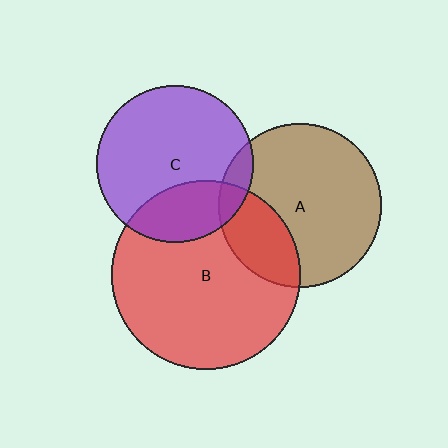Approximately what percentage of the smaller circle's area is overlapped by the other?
Approximately 25%.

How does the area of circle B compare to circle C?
Approximately 1.5 times.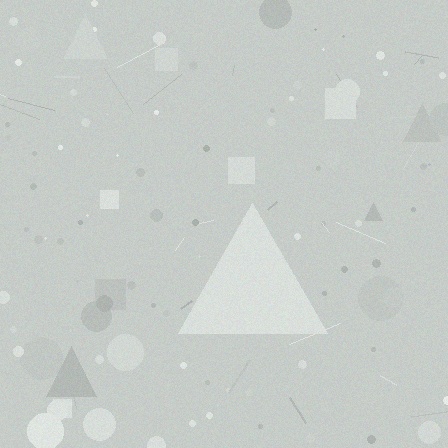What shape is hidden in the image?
A triangle is hidden in the image.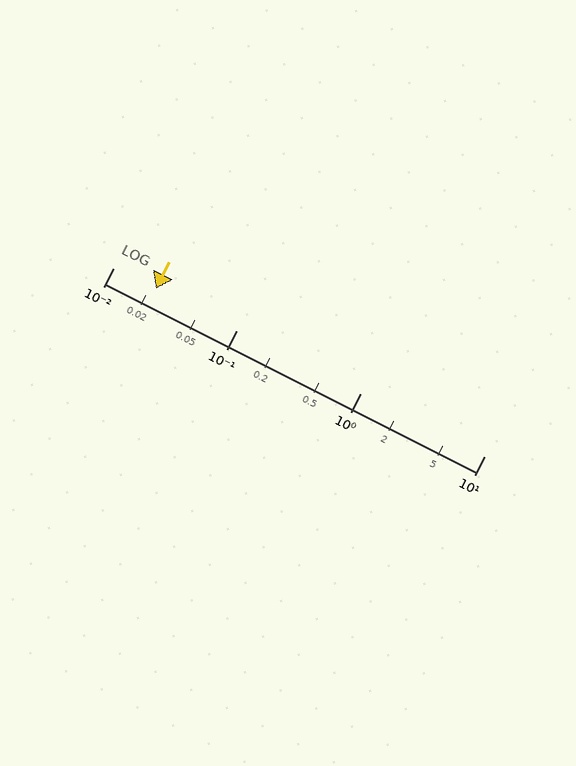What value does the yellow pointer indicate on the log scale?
The pointer indicates approximately 0.022.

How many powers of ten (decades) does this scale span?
The scale spans 3 decades, from 0.01 to 10.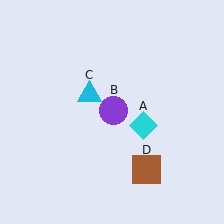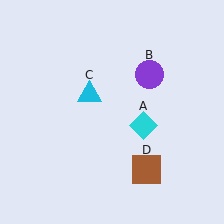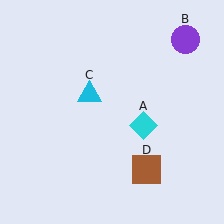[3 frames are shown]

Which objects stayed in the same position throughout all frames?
Cyan diamond (object A) and cyan triangle (object C) and brown square (object D) remained stationary.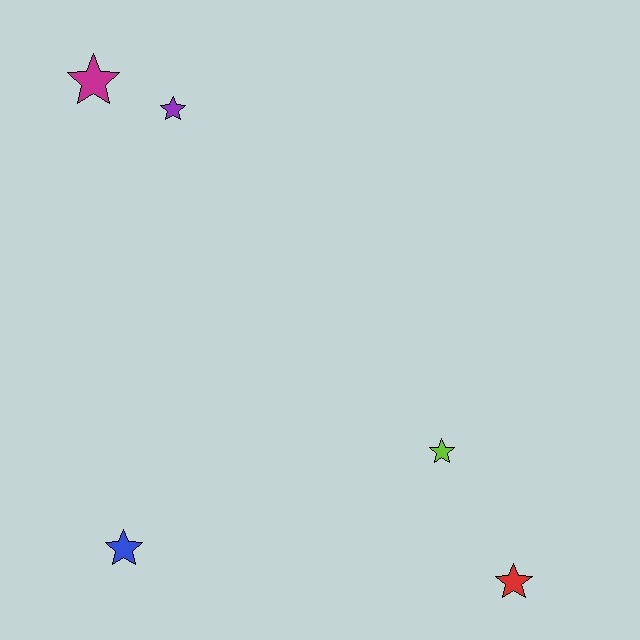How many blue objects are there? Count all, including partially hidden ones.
There is 1 blue object.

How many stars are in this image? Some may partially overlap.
There are 5 stars.